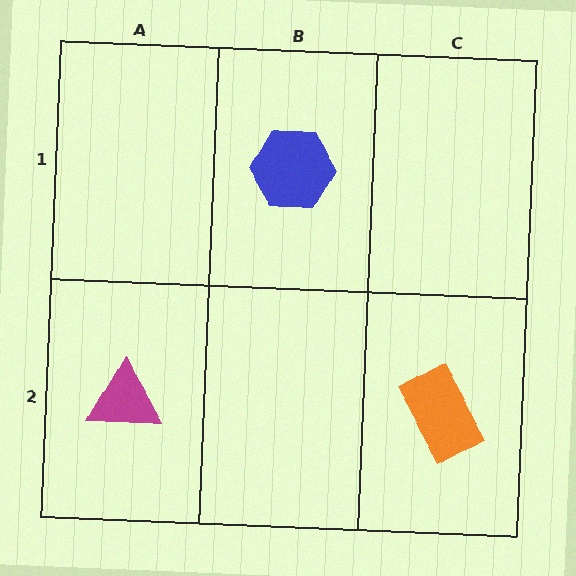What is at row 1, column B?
A blue hexagon.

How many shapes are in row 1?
1 shape.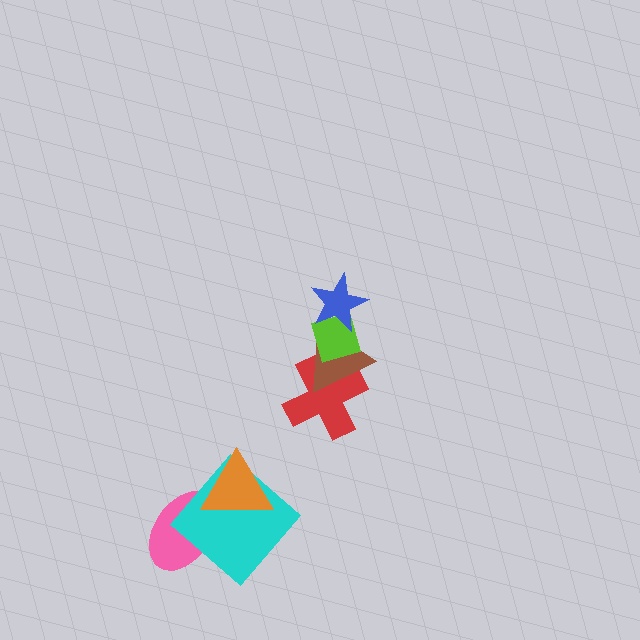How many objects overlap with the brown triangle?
3 objects overlap with the brown triangle.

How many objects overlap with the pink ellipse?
2 objects overlap with the pink ellipse.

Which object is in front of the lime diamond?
The blue star is in front of the lime diamond.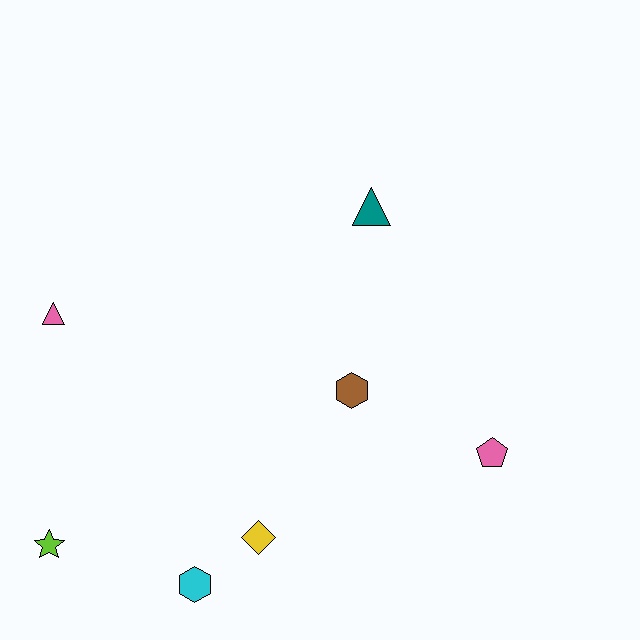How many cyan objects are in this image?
There is 1 cyan object.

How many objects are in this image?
There are 7 objects.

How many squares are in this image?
There are no squares.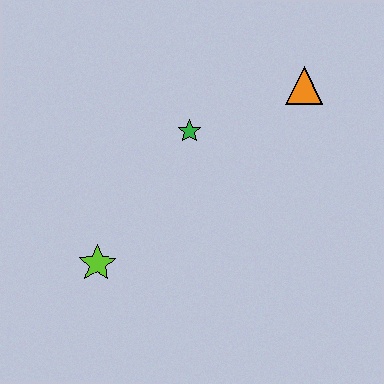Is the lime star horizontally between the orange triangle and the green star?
No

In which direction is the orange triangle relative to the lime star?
The orange triangle is to the right of the lime star.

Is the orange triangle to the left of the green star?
No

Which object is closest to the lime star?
The green star is closest to the lime star.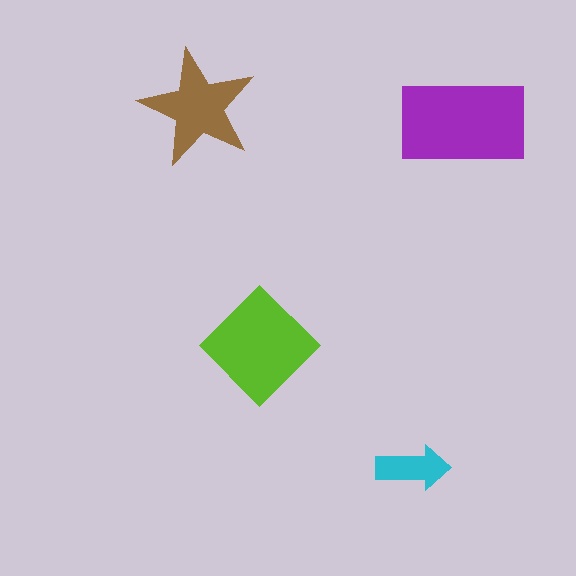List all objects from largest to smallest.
The purple rectangle, the lime diamond, the brown star, the cyan arrow.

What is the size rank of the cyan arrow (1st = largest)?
4th.